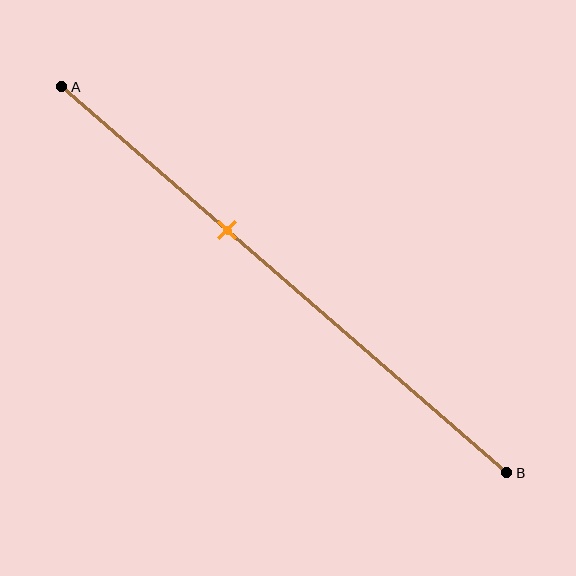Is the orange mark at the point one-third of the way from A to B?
No, the mark is at about 35% from A, not at the 33% one-third point.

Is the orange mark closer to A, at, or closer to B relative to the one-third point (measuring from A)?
The orange mark is closer to point B than the one-third point of segment AB.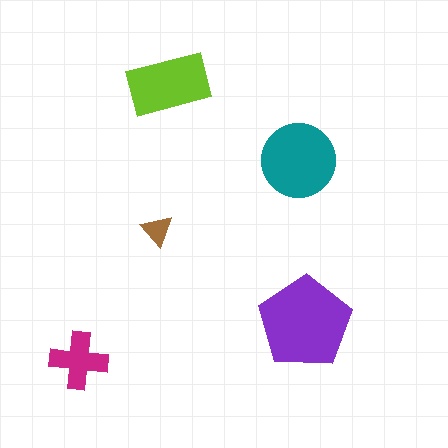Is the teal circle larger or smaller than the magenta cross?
Larger.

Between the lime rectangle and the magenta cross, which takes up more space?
The lime rectangle.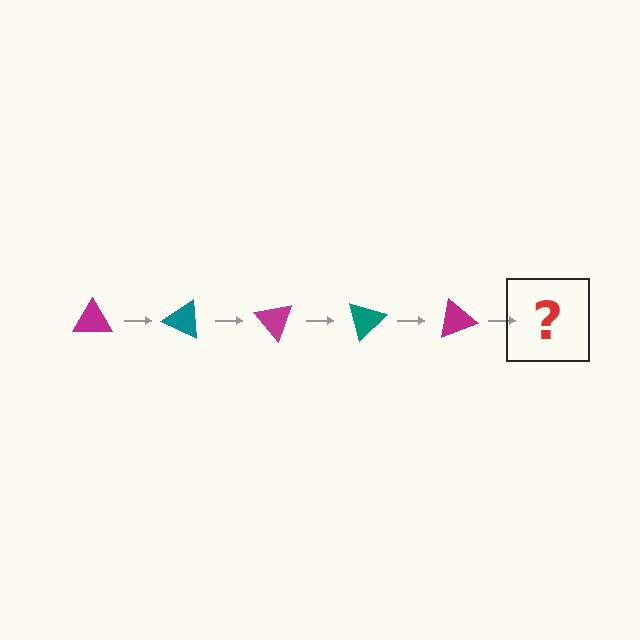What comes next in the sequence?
The next element should be a teal triangle, rotated 125 degrees from the start.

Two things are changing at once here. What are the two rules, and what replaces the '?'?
The two rules are that it rotates 25 degrees each step and the color cycles through magenta and teal. The '?' should be a teal triangle, rotated 125 degrees from the start.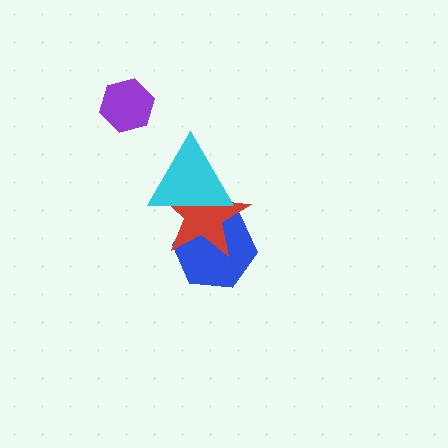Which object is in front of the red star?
The cyan triangle is in front of the red star.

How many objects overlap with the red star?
2 objects overlap with the red star.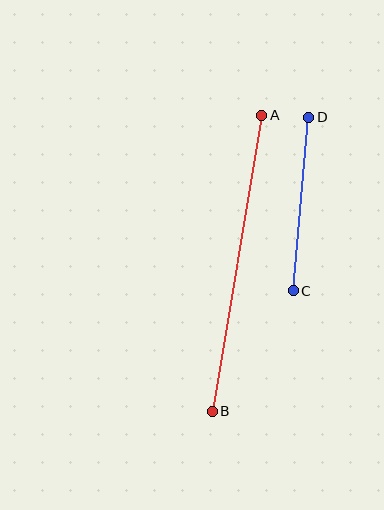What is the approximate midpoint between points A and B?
The midpoint is at approximately (237, 263) pixels.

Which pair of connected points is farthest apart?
Points A and B are farthest apart.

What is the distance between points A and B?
The distance is approximately 300 pixels.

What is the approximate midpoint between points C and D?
The midpoint is at approximately (301, 204) pixels.